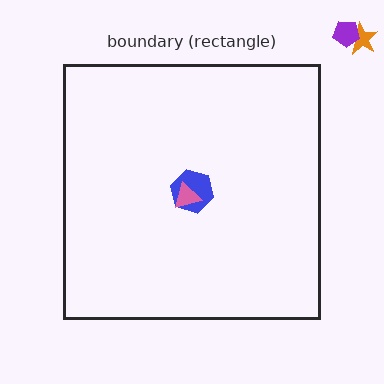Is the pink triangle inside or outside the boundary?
Inside.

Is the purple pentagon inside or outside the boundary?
Outside.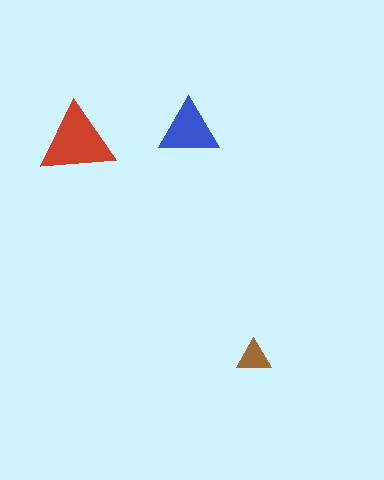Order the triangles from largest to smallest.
the red one, the blue one, the brown one.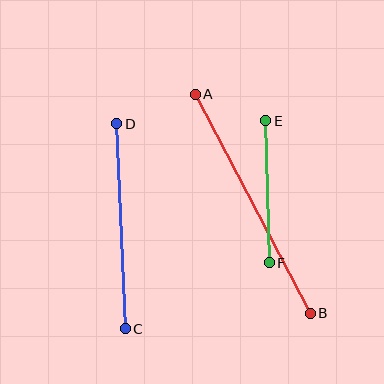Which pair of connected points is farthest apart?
Points A and B are farthest apart.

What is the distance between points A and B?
The distance is approximately 248 pixels.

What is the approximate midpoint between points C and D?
The midpoint is at approximately (121, 226) pixels.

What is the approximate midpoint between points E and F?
The midpoint is at approximately (267, 192) pixels.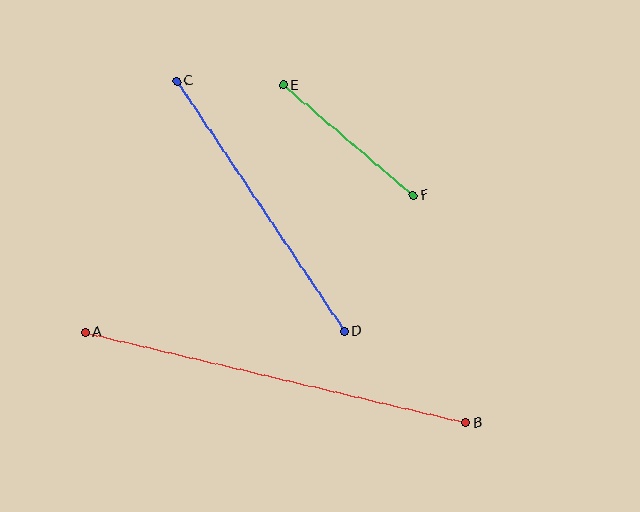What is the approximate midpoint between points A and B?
The midpoint is at approximately (275, 377) pixels.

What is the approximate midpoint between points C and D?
The midpoint is at approximately (261, 206) pixels.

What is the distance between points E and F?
The distance is approximately 170 pixels.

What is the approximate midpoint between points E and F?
The midpoint is at approximately (348, 140) pixels.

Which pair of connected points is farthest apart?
Points A and B are farthest apart.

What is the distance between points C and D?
The distance is approximately 301 pixels.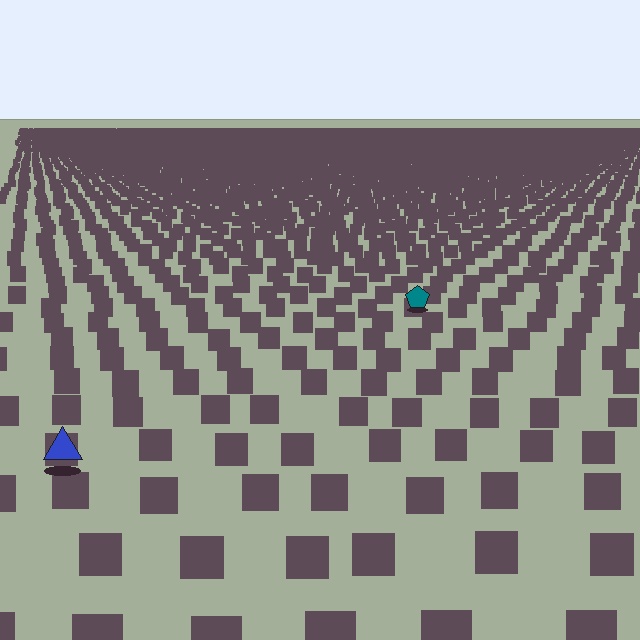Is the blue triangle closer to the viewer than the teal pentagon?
Yes. The blue triangle is closer — you can tell from the texture gradient: the ground texture is coarser near it.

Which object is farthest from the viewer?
The teal pentagon is farthest from the viewer. It appears smaller and the ground texture around it is denser.